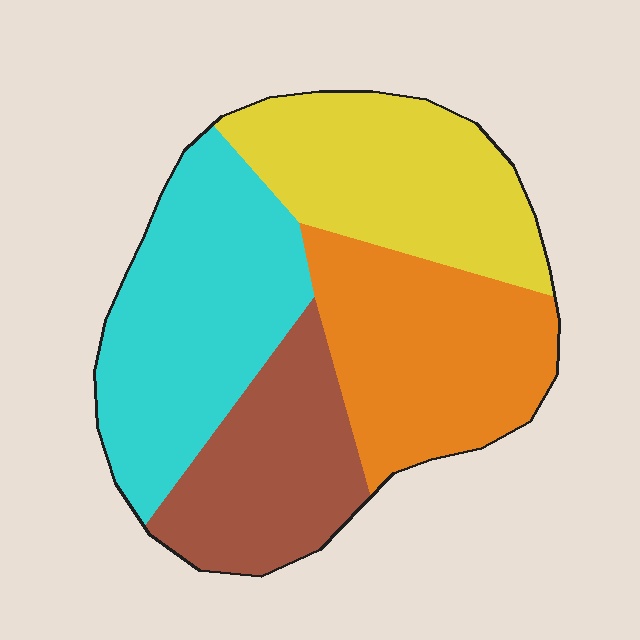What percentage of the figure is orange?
Orange covers roughly 25% of the figure.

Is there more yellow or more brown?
Yellow.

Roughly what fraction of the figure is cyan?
Cyan takes up about one third (1/3) of the figure.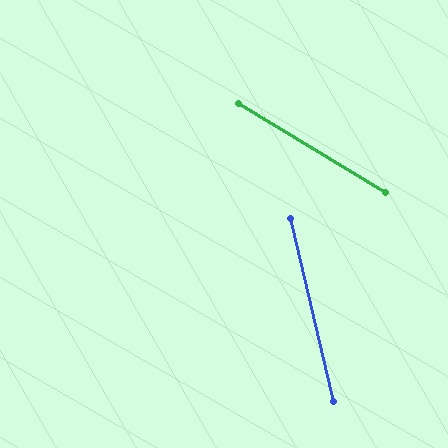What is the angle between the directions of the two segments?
Approximately 46 degrees.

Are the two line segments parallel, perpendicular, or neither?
Neither parallel nor perpendicular — they differ by about 46°.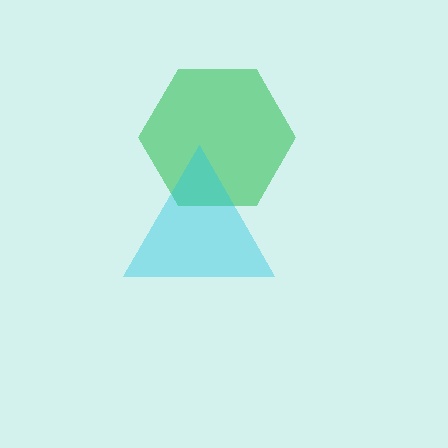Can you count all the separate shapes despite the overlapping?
Yes, there are 2 separate shapes.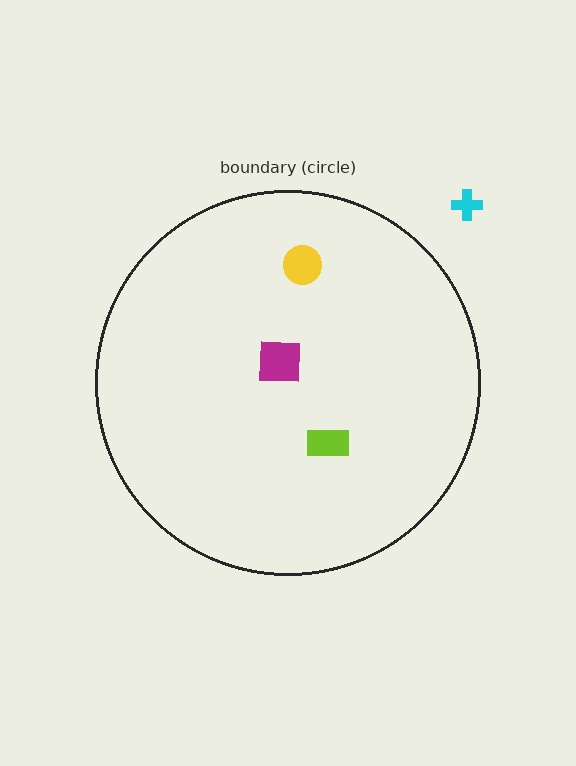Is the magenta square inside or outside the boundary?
Inside.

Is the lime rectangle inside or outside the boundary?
Inside.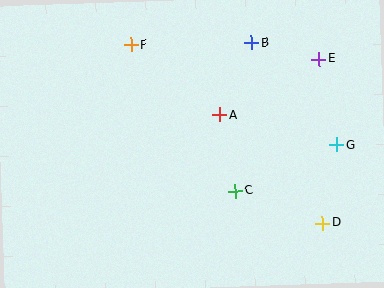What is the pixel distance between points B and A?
The distance between B and A is 79 pixels.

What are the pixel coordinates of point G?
Point G is at (337, 145).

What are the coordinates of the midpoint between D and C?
The midpoint between D and C is at (279, 207).